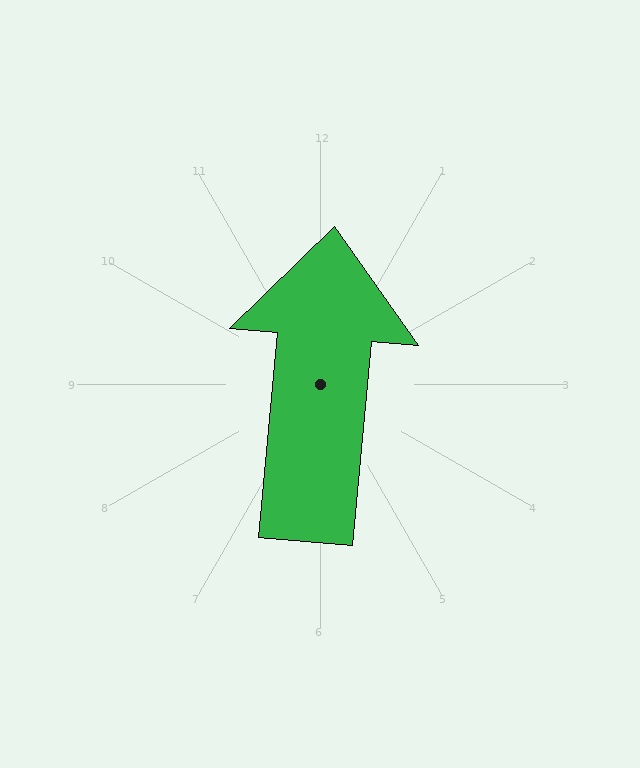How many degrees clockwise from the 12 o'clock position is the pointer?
Approximately 5 degrees.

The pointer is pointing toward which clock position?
Roughly 12 o'clock.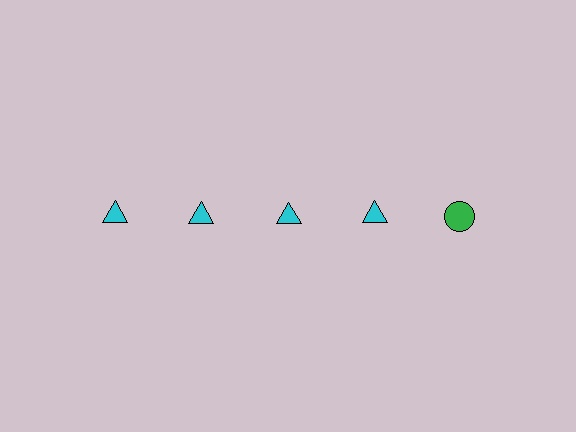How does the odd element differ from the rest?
It differs in both color (green instead of cyan) and shape (circle instead of triangle).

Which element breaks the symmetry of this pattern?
The green circle in the top row, rightmost column breaks the symmetry. All other shapes are cyan triangles.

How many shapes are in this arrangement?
There are 5 shapes arranged in a grid pattern.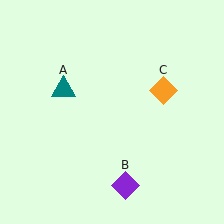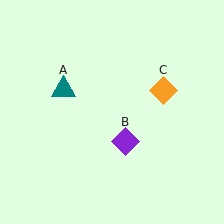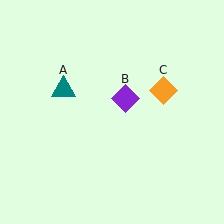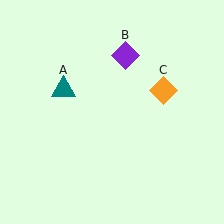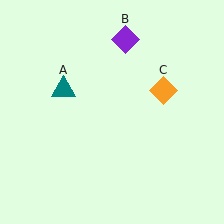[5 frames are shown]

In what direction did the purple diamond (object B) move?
The purple diamond (object B) moved up.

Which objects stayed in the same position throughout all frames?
Teal triangle (object A) and orange diamond (object C) remained stationary.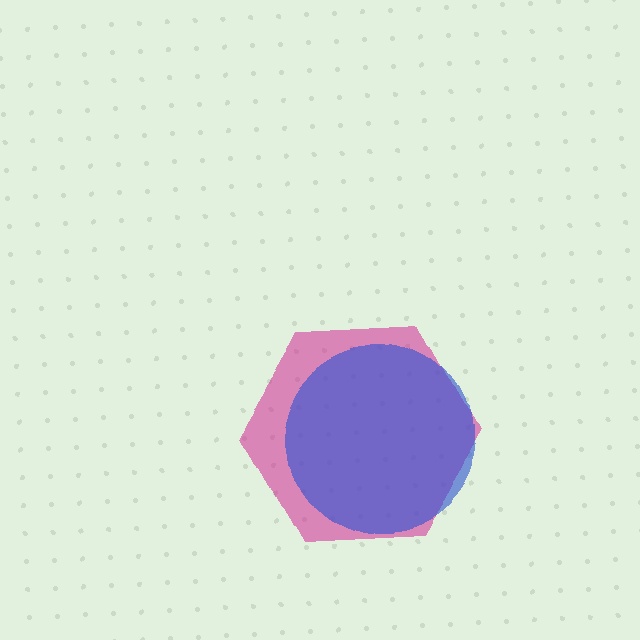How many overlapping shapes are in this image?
There are 2 overlapping shapes in the image.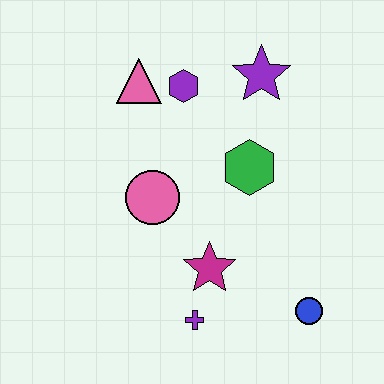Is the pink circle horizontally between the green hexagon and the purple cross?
No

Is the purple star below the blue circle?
No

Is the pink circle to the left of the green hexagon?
Yes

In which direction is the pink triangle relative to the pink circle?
The pink triangle is above the pink circle.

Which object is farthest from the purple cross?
The purple star is farthest from the purple cross.